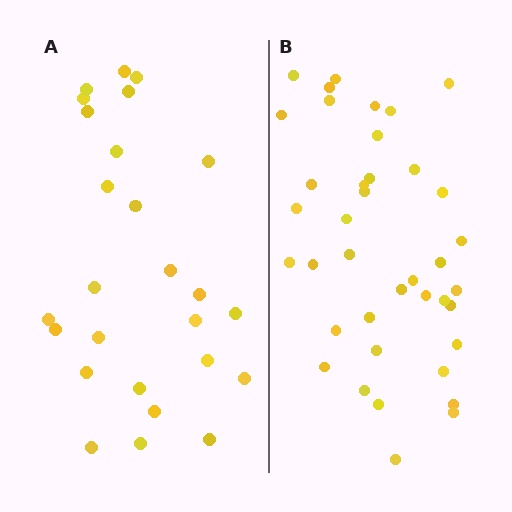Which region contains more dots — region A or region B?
Region B (the right region) has more dots.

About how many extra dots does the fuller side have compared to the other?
Region B has approximately 15 more dots than region A.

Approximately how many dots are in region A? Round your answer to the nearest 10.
About 30 dots. (The exact count is 26, which rounds to 30.)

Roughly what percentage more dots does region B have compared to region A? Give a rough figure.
About 50% more.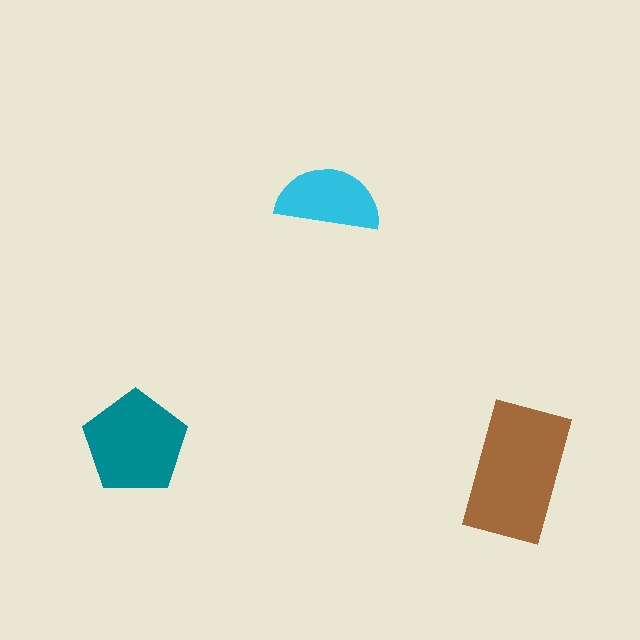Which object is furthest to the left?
The teal pentagon is leftmost.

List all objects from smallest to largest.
The cyan semicircle, the teal pentagon, the brown rectangle.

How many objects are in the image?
There are 3 objects in the image.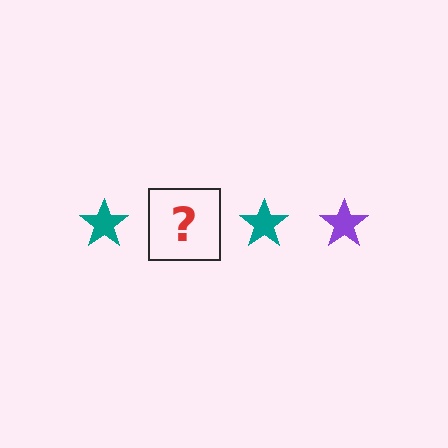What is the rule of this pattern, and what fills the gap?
The rule is that the pattern cycles through teal, purple stars. The gap should be filled with a purple star.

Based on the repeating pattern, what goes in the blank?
The blank should be a purple star.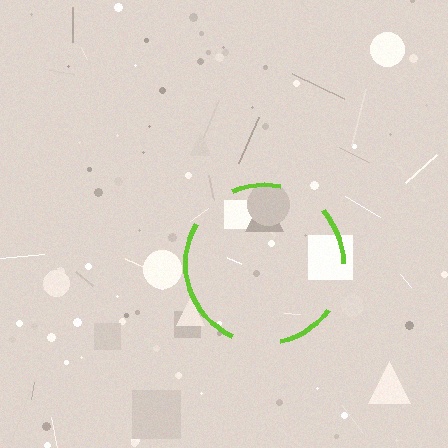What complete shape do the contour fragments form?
The contour fragments form a circle.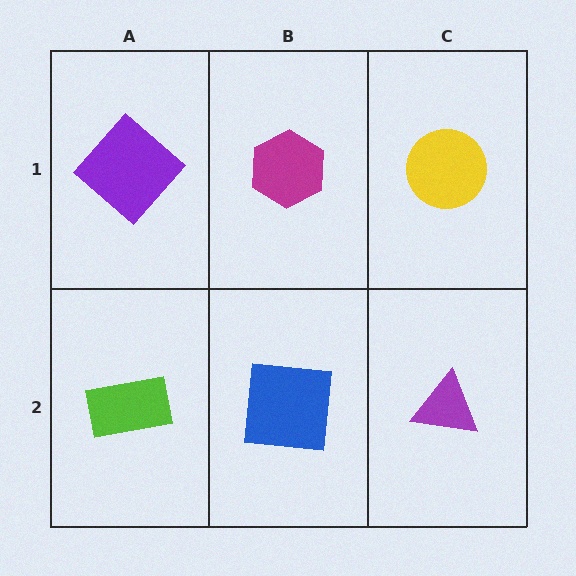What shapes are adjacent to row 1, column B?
A blue square (row 2, column B), a purple diamond (row 1, column A), a yellow circle (row 1, column C).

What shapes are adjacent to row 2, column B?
A magenta hexagon (row 1, column B), a lime rectangle (row 2, column A), a purple triangle (row 2, column C).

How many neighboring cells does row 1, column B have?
3.